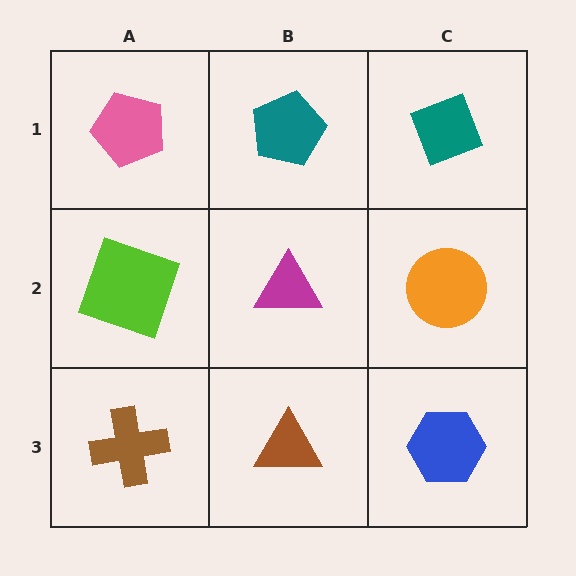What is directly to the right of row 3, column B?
A blue hexagon.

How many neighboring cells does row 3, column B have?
3.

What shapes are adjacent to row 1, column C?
An orange circle (row 2, column C), a teal pentagon (row 1, column B).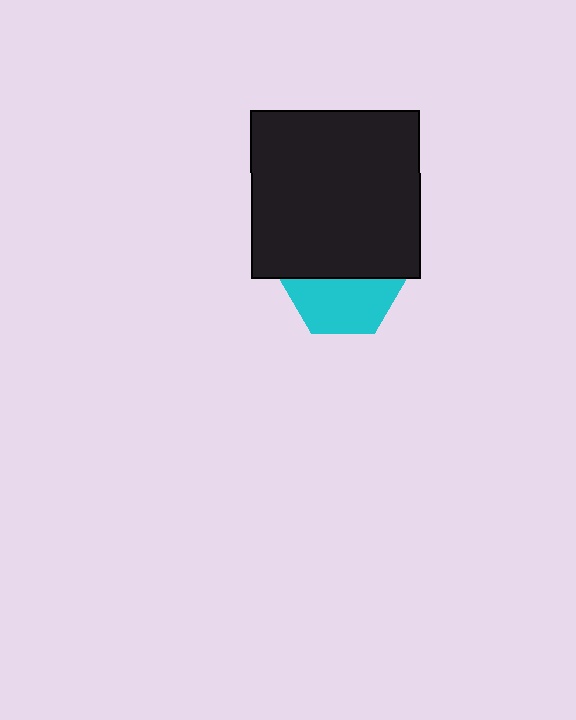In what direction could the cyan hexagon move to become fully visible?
The cyan hexagon could move down. That would shift it out from behind the black rectangle entirely.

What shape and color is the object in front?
The object in front is a black rectangle.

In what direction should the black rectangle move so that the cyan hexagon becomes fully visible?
The black rectangle should move up. That is the shortest direction to clear the overlap and leave the cyan hexagon fully visible.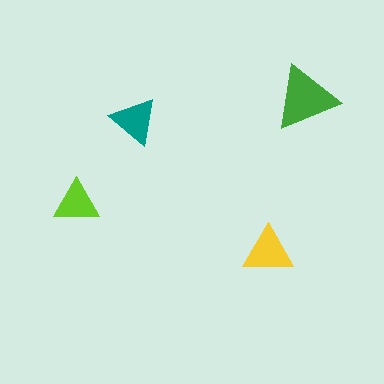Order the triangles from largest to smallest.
the green one, the yellow one, the teal one, the lime one.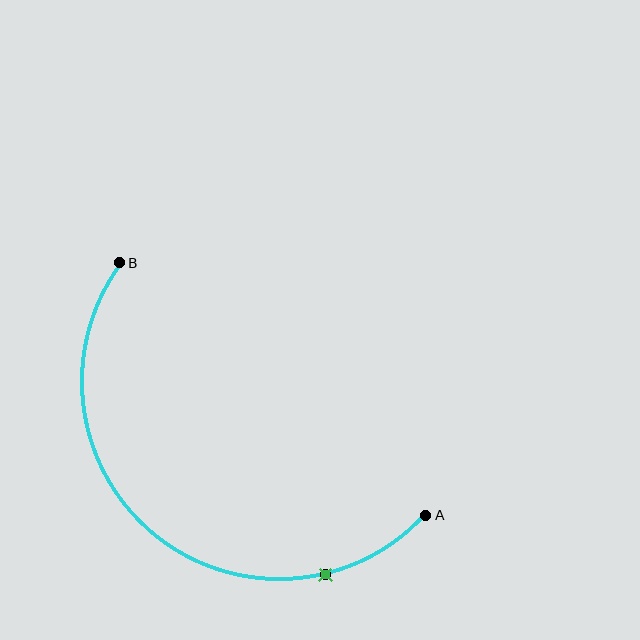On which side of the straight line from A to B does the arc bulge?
The arc bulges below and to the left of the straight line connecting A and B.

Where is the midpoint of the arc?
The arc midpoint is the point on the curve farthest from the straight line joining A and B. It sits below and to the left of that line.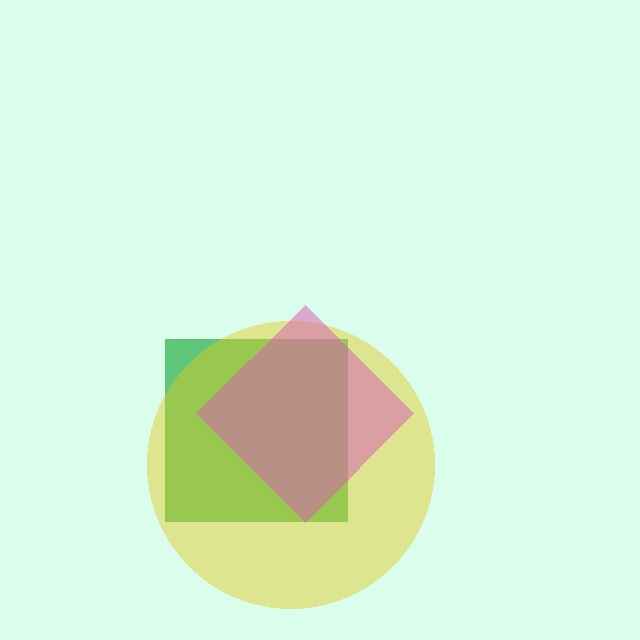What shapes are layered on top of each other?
The layered shapes are: a green square, a yellow circle, a pink diamond.